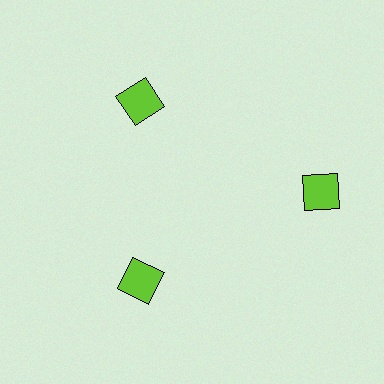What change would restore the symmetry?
The symmetry would be restored by moving it inward, back onto the ring so that all 3 squares sit at equal angles and equal distance from the center.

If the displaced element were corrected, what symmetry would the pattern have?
It would have 3-fold rotational symmetry — the pattern would map onto itself every 120 degrees.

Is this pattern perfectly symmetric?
No. The 3 lime squares are arranged in a ring, but one element near the 3 o'clock position is pushed outward from the center, breaking the 3-fold rotational symmetry.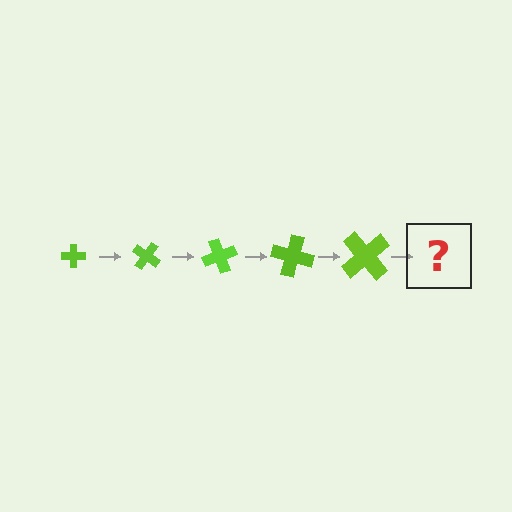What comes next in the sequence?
The next element should be a cross, larger than the previous one and rotated 175 degrees from the start.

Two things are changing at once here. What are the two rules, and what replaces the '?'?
The two rules are that the cross grows larger each step and it rotates 35 degrees each step. The '?' should be a cross, larger than the previous one and rotated 175 degrees from the start.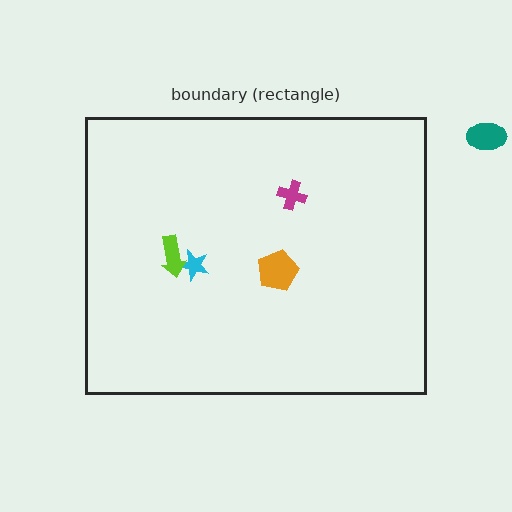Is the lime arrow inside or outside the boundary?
Inside.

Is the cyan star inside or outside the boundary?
Inside.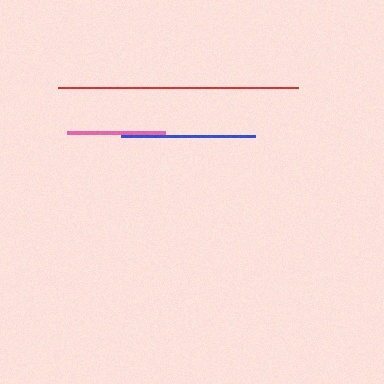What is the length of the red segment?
The red segment is approximately 240 pixels long.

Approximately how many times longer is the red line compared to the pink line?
The red line is approximately 2.4 times the length of the pink line.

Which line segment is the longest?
The red line is the longest at approximately 240 pixels.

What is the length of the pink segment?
The pink segment is approximately 98 pixels long.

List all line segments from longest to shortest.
From longest to shortest: red, blue, pink.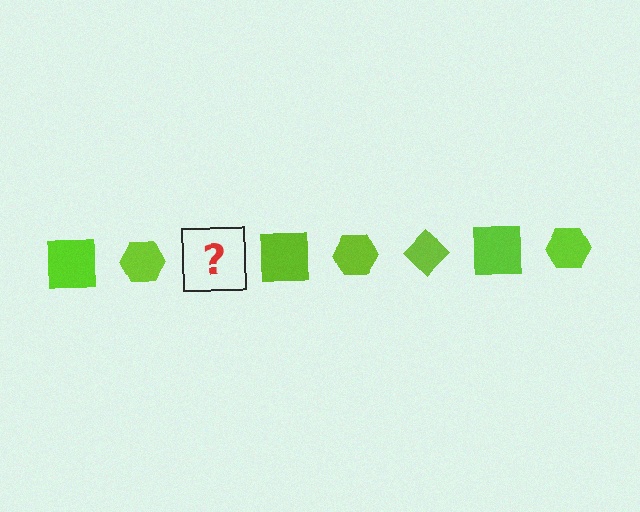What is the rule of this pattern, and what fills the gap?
The rule is that the pattern cycles through square, hexagon, diamond shapes in lime. The gap should be filled with a lime diamond.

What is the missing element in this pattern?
The missing element is a lime diamond.